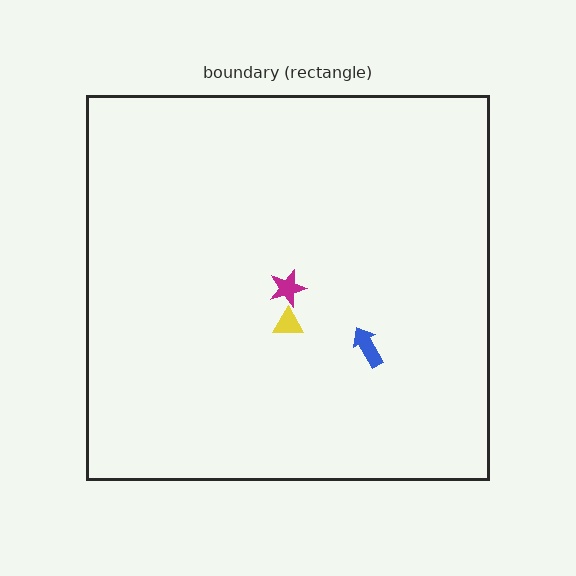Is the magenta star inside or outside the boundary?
Inside.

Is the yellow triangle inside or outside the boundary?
Inside.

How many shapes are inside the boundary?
3 inside, 0 outside.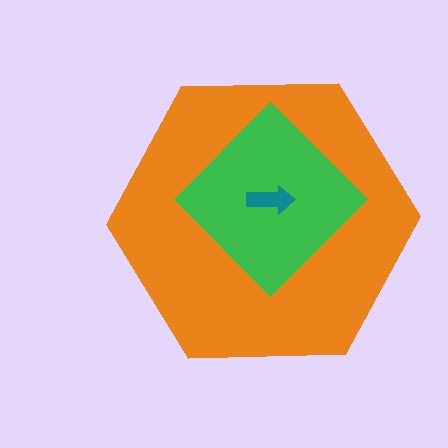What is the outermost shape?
The orange hexagon.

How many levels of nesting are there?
3.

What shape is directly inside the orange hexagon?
The green diamond.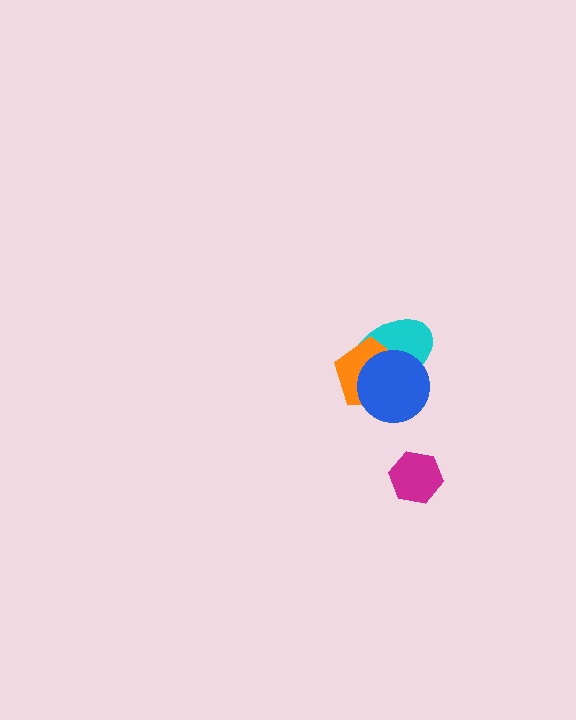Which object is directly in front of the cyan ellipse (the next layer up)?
The orange pentagon is directly in front of the cyan ellipse.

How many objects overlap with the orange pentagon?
2 objects overlap with the orange pentagon.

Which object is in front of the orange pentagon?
The blue circle is in front of the orange pentagon.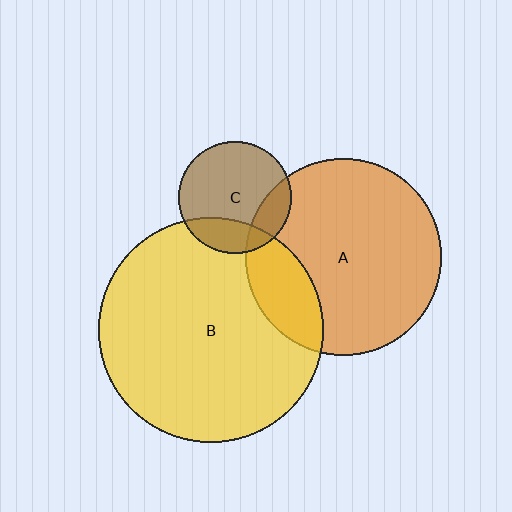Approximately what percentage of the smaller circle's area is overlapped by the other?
Approximately 20%.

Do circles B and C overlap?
Yes.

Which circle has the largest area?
Circle B (yellow).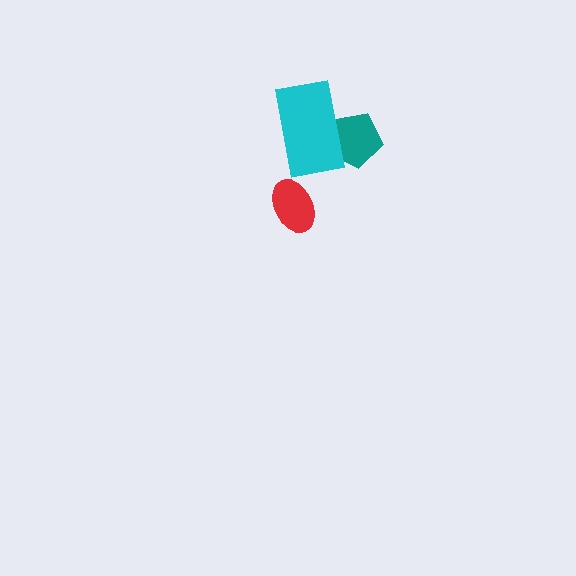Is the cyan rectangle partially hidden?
No, no other shape covers it.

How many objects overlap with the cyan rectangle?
1 object overlaps with the cyan rectangle.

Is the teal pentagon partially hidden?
Yes, it is partially covered by another shape.